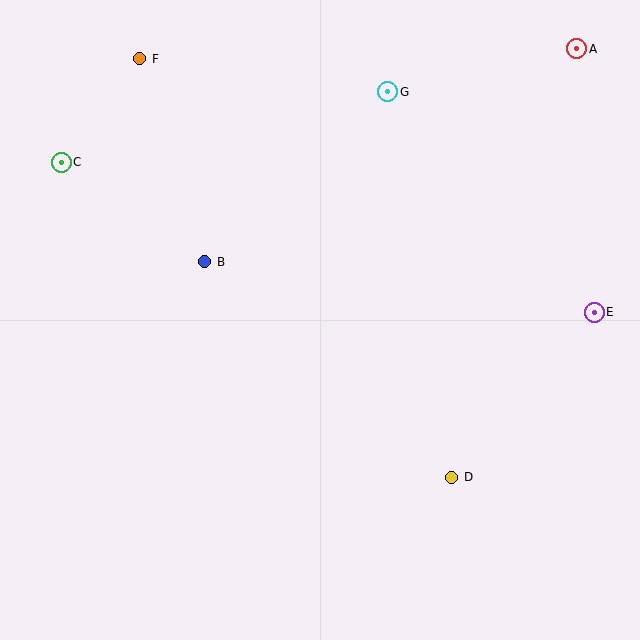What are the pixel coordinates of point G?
Point G is at (388, 92).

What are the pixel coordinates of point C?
Point C is at (61, 162).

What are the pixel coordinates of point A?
Point A is at (577, 49).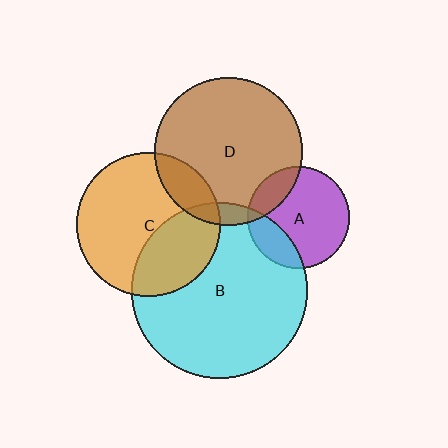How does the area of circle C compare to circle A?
Approximately 2.0 times.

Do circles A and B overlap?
Yes.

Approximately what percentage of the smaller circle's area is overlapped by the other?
Approximately 20%.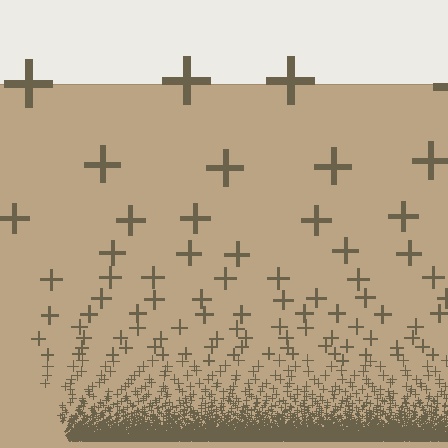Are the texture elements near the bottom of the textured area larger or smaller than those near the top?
Smaller. The gradient is inverted — elements near the bottom are smaller and denser.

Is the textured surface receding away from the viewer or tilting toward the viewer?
The surface appears to tilt toward the viewer. Texture elements get larger and sparser toward the top.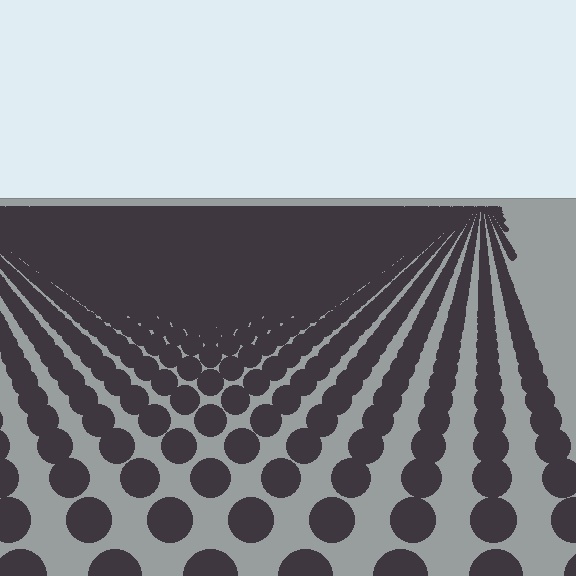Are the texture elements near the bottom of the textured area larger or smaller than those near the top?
Larger. Near the bottom, elements are closer to the viewer and appear at a bigger on-screen size.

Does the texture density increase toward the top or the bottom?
Density increases toward the top.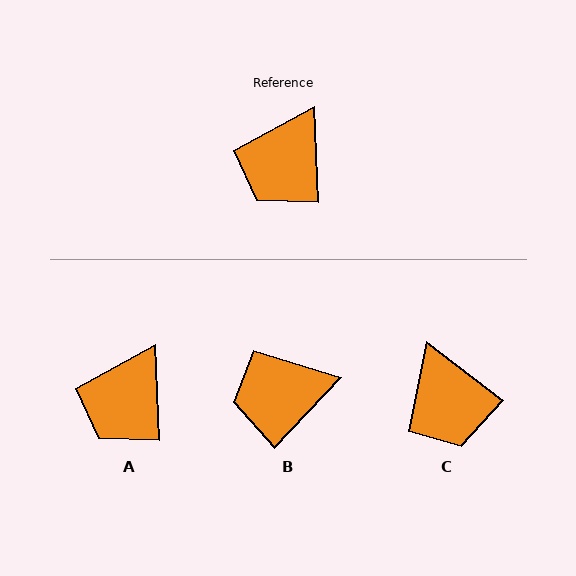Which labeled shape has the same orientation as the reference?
A.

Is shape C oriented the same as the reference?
No, it is off by about 50 degrees.